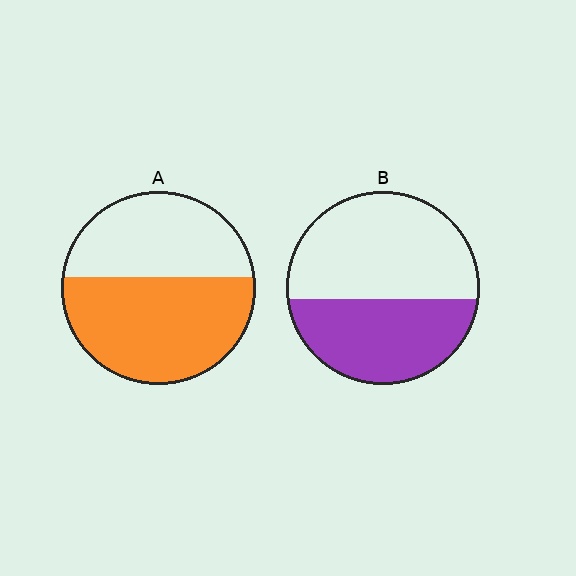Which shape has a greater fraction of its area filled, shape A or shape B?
Shape A.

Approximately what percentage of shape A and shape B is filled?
A is approximately 55% and B is approximately 45%.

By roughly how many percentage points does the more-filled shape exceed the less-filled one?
By roughly 15 percentage points (A over B).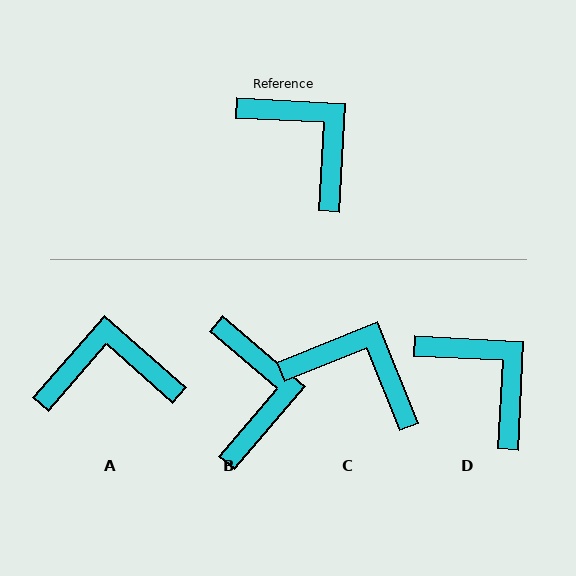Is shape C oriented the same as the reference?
No, it is off by about 25 degrees.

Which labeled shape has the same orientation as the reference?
D.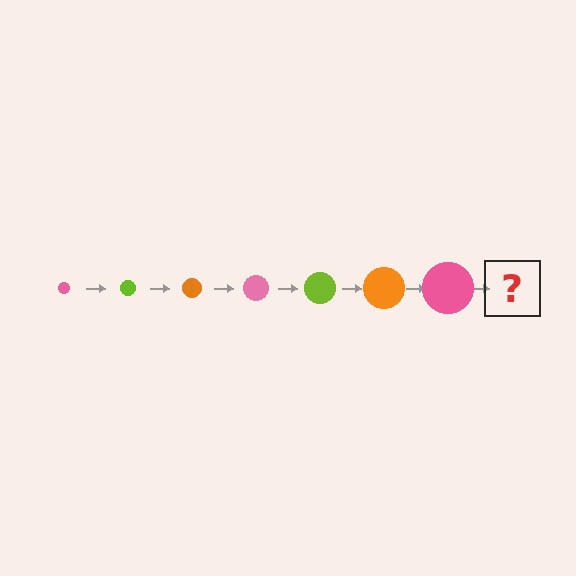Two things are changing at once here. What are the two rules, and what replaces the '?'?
The two rules are that the circle grows larger each step and the color cycles through pink, lime, and orange. The '?' should be a lime circle, larger than the previous one.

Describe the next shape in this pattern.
It should be a lime circle, larger than the previous one.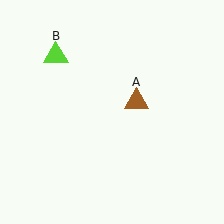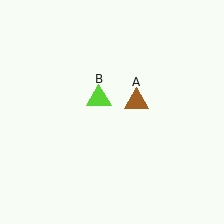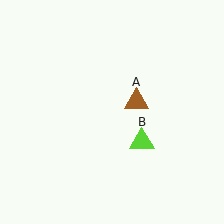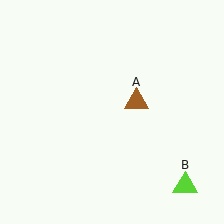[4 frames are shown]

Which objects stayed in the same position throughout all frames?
Brown triangle (object A) remained stationary.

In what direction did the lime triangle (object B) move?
The lime triangle (object B) moved down and to the right.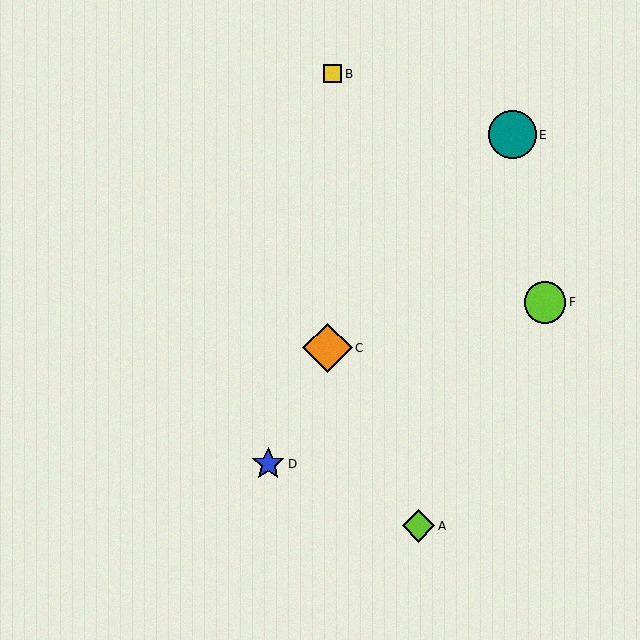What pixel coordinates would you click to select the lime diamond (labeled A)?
Click at (418, 526) to select the lime diamond A.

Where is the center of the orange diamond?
The center of the orange diamond is at (327, 348).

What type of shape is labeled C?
Shape C is an orange diamond.